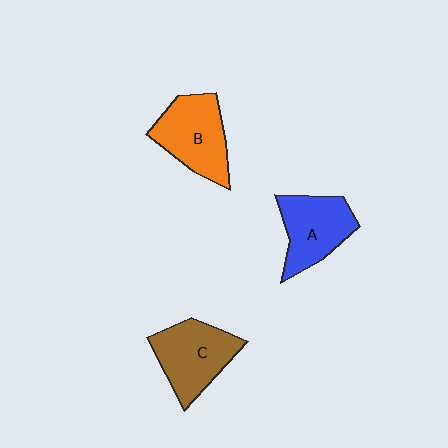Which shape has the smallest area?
Shape A (blue).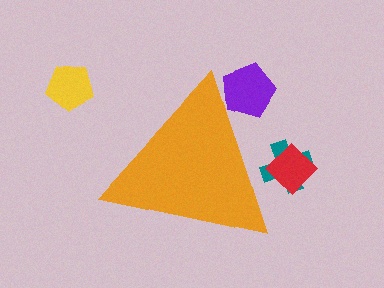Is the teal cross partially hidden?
Yes, the teal cross is partially hidden behind the orange triangle.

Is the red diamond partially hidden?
Yes, the red diamond is partially hidden behind the orange triangle.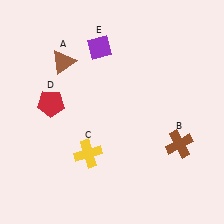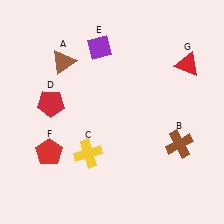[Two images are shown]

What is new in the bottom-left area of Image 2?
A red pentagon (F) was added in the bottom-left area of Image 2.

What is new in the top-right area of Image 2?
A red triangle (G) was added in the top-right area of Image 2.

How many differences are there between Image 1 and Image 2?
There are 2 differences between the two images.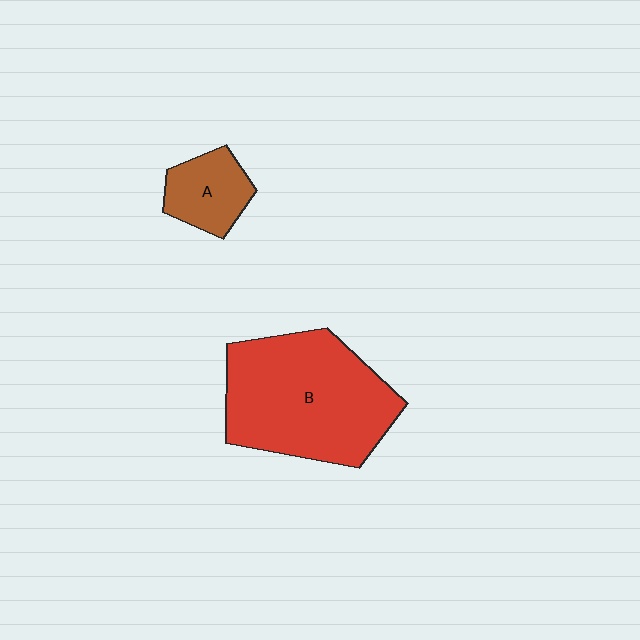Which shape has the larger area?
Shape B (red).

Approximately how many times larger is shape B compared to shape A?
Approximately 3.3 times.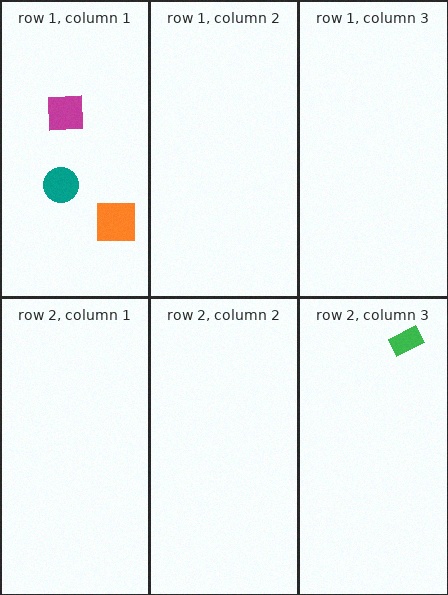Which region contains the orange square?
The row 1, column 1 region.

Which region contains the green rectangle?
The row 2, column 3 region.